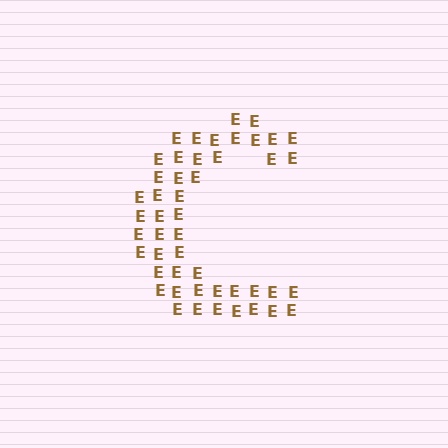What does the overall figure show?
The overall figure shows the letter C.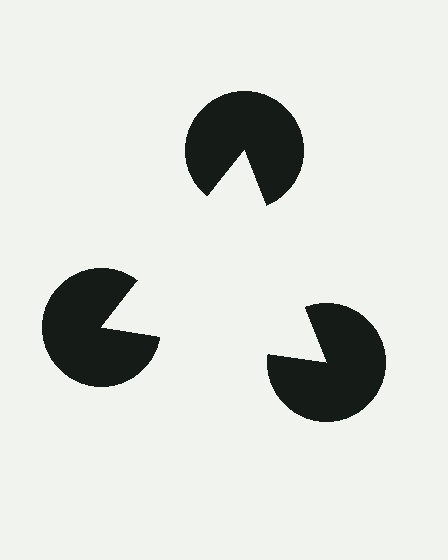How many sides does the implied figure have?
3 sides.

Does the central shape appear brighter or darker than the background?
It typically appears slightly brighter than the background, even though no actual brightness change is drawn.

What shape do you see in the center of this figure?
An illusory triangle — its edges are inferred from the aligned wedge cuts in the pac-man discs, not physically drawn.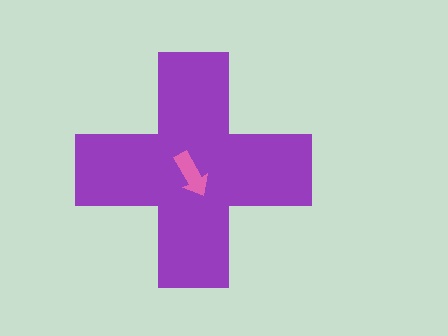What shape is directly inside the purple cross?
The pink arrow.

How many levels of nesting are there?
2.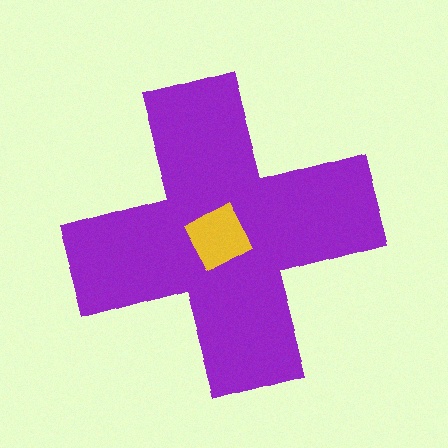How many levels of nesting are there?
2.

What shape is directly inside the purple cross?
The yellow diamond.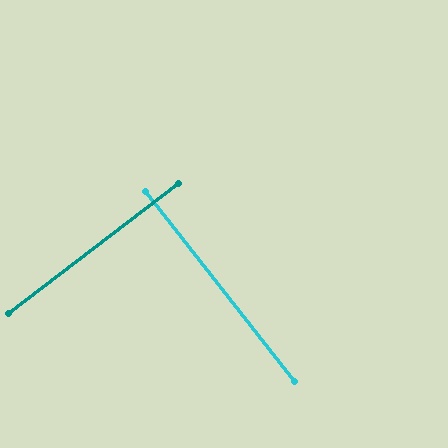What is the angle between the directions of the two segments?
Approximately 89 degrees.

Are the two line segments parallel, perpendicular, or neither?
Perpendicular — they meet at approximately 89°.